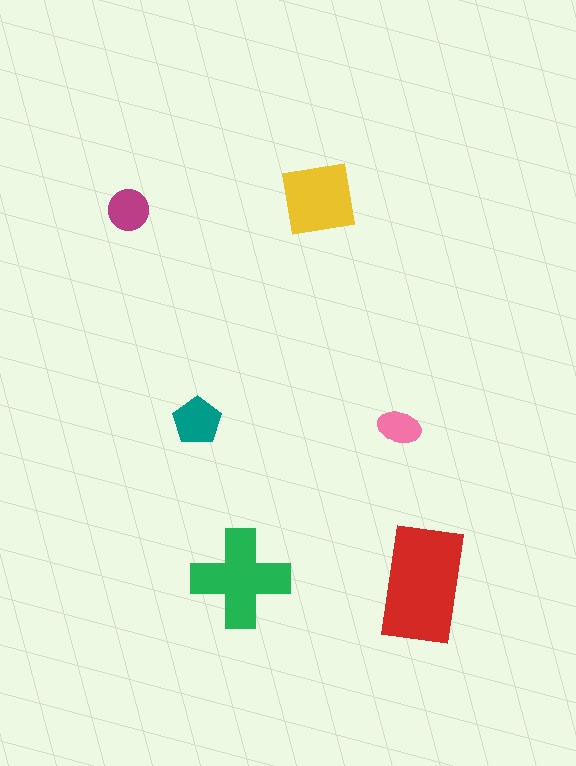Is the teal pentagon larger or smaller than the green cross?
Smaller.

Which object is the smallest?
The pink ellipse.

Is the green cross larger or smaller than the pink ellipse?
Larger.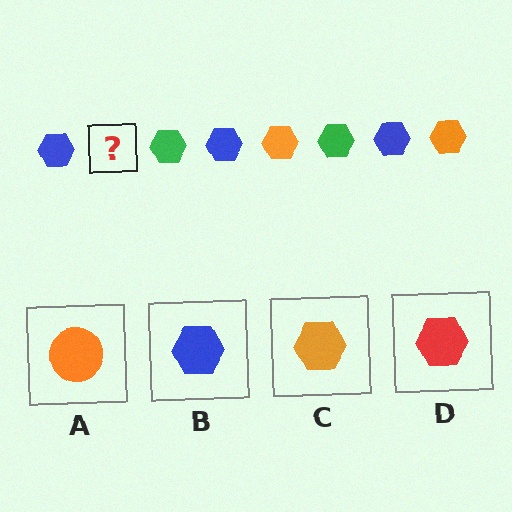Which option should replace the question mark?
Option C.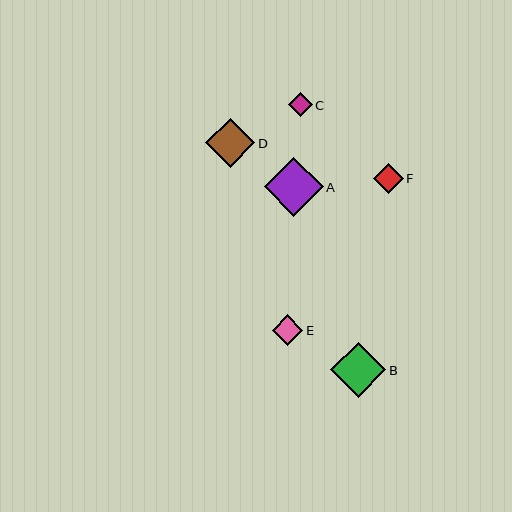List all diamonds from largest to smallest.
From largest to smallest: A, B, D, E, F, C.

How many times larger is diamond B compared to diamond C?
Diamond B is approximately 2.3 times the size of diamond C.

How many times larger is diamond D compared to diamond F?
Diamond D is approximately 1.7 times the size of diamond F.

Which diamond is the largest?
Diamond A is the largest with a size of approximately 59 pixels.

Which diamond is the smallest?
Diamond C is the smallest with a size of approximately 24 pixels.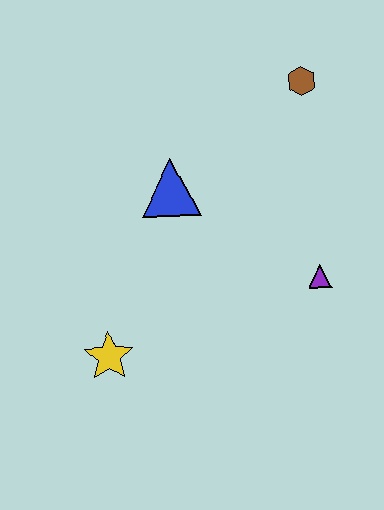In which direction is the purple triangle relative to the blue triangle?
The purple triangle is to the right of the blue triangle.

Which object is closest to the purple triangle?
The blue triangle is closest to the purple triangle.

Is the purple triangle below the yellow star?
No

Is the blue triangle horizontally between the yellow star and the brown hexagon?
Yes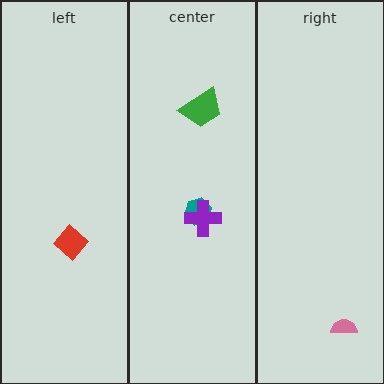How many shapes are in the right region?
1.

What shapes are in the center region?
The green trapezoid, the teal hexagon, the purple cross.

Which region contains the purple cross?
The center region.